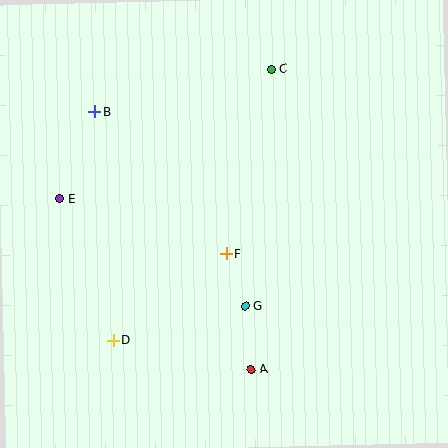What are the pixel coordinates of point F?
Point F is at (226, 254).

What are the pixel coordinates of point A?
Point A is at (251, 370).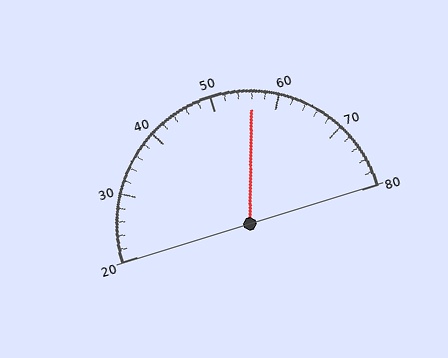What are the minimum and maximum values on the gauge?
The gauge ranges from 20 to 80.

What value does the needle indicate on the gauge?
The needle indicates approximately 56.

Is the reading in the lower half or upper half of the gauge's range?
The reading is in the upper half of the range (20 to 80).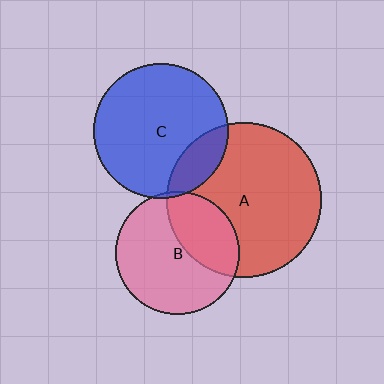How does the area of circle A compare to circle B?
Approximately 1.6 times.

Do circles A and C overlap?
Yes.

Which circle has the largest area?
Circle A (red).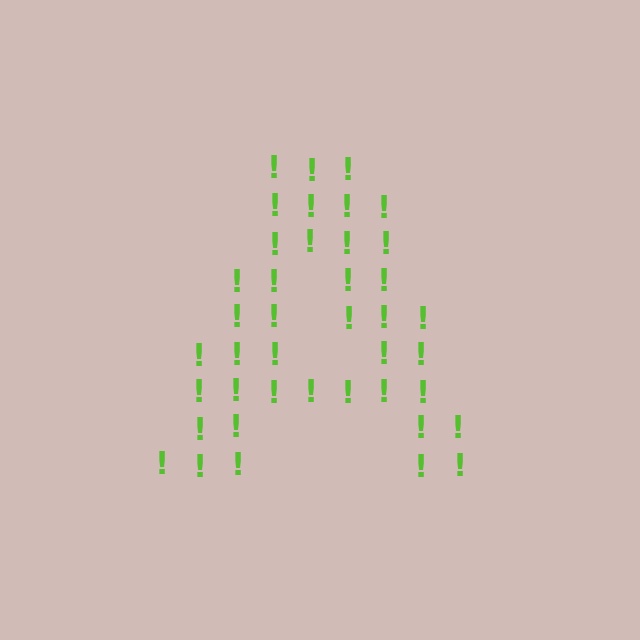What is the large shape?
The large shape is the letter A.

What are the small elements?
The small elements are exclamation marks.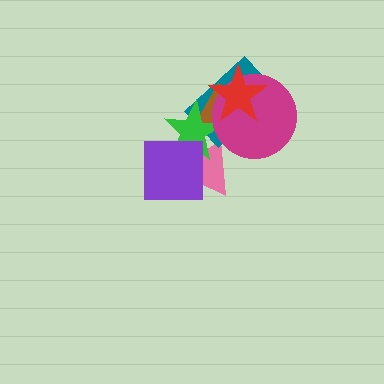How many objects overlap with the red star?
3 objects overlap with the red star.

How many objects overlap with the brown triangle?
4 objects overlap with the brown triangle.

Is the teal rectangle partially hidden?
Yes, it is partially covered by another shape.